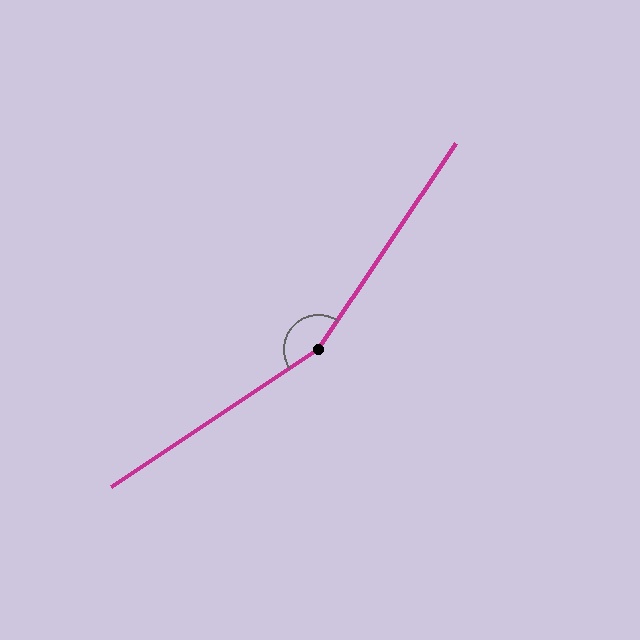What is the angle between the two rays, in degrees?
Approximately 158 degrees.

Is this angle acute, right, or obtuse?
It is obtuse.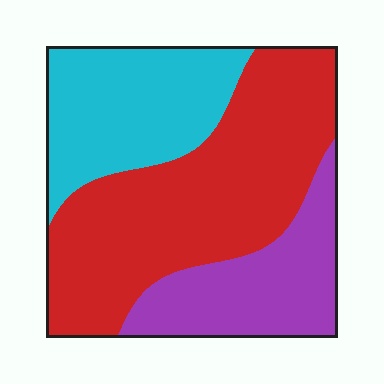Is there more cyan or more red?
Red.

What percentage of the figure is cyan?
Cyan takes up about one quarter (1/4) of the figure.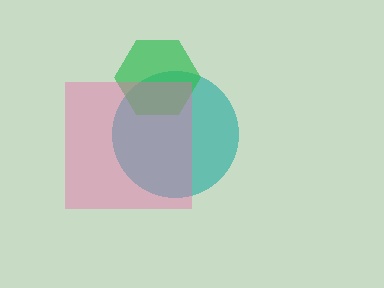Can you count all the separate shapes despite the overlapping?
Yes, there are 3 separate shapes.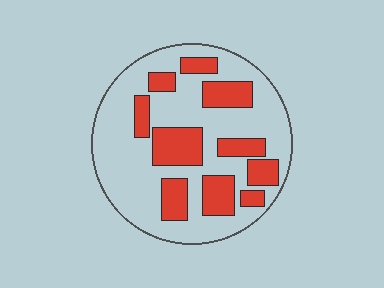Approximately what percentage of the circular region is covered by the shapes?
Approximately 30%.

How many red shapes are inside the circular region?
10.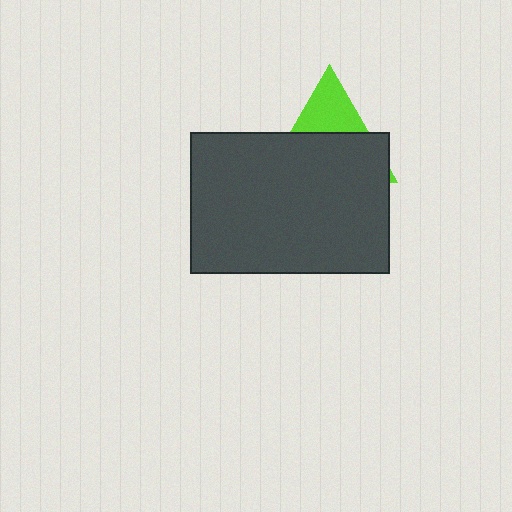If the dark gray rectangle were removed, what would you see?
You would see the complete lime triangle.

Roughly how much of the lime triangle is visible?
A small part of it is visible (roughly 33%).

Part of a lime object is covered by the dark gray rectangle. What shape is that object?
It is a triangle.